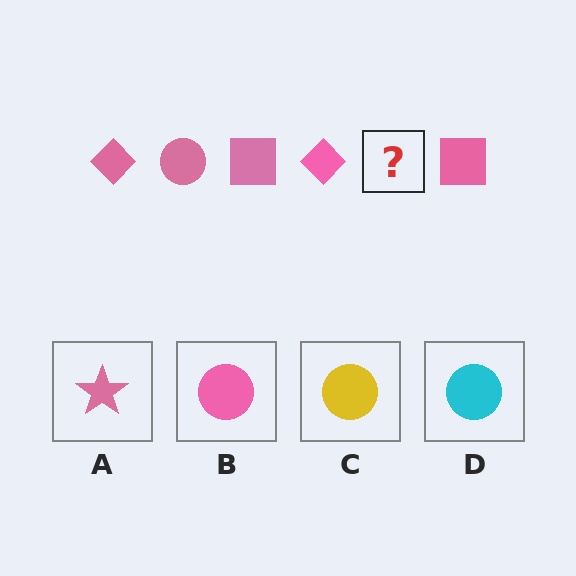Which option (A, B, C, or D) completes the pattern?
B.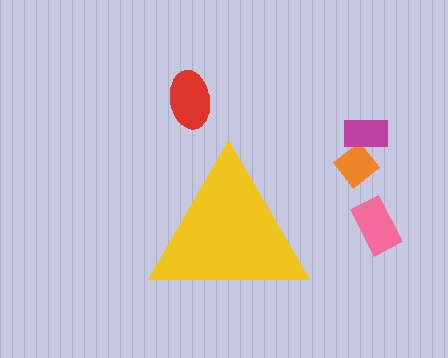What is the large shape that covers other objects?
A yellow triangle.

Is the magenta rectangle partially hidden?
No, the magenta rectangle is fully visible.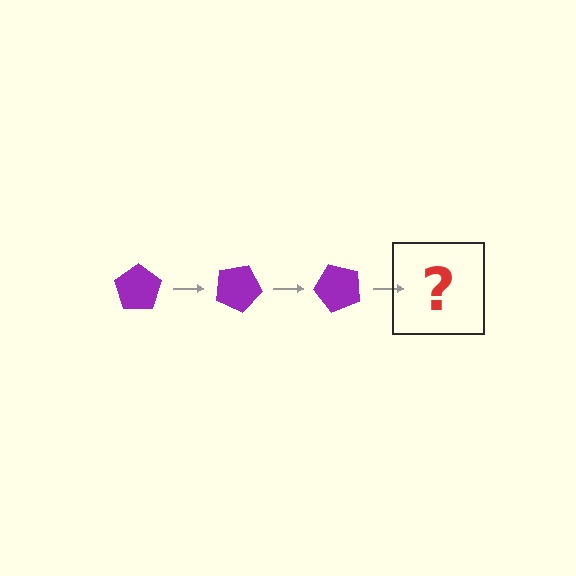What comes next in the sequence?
The next element should be a purple pentagon rotated 75 degrees.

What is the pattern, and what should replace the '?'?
The pattern is that the pentagon rotates 25 degrees each step. The '?' should be a purple pentagon rotated 75 degrees.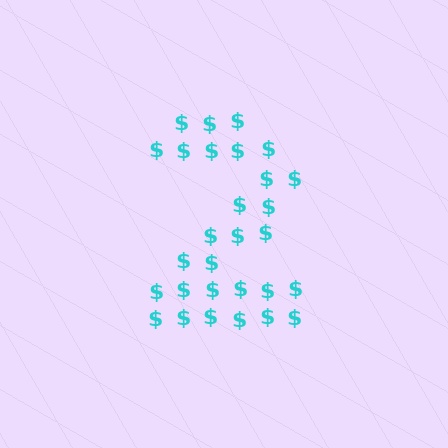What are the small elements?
The small elements are dollar signs.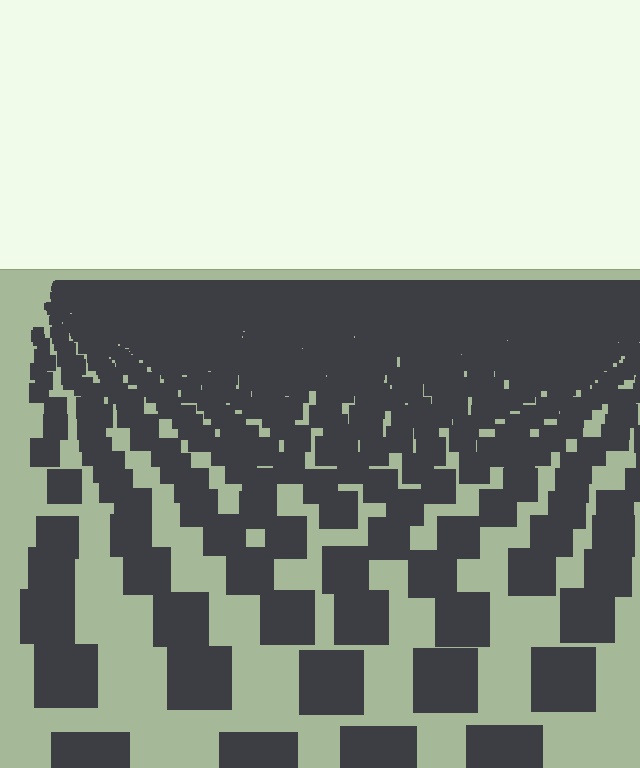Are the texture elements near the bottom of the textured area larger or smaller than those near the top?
Larger. Near the bottom, elements are closer to the viewer and appear at a bigger on-screen size.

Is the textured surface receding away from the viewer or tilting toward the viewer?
The surface is receding away from the viewer. Texture elements get smaller and denser toward the top.